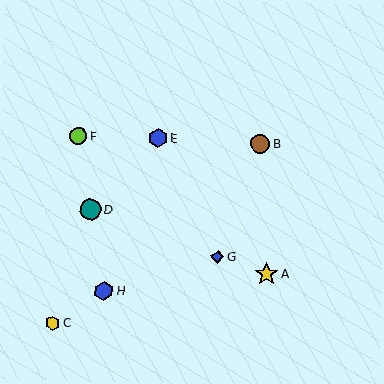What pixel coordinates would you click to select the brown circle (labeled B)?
Click at (261, 143) to select the brown circle B.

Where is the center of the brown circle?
The center of the brown circle is at (261, 143).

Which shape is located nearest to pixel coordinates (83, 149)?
The lime circle (labeled F) at (79, 136) is nearest to that location.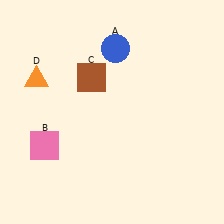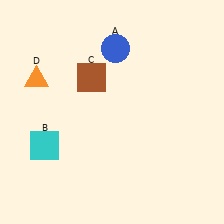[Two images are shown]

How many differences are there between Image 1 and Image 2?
There is 1 difference between the two images.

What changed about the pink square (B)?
In Image 1, B is pink. In Image 2, it changed to cyan.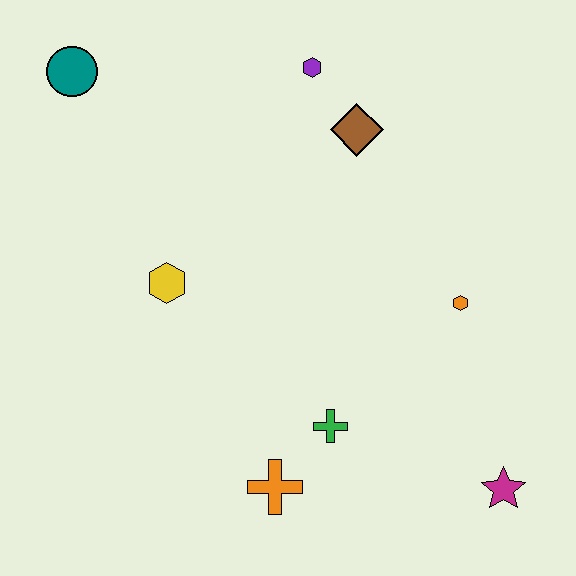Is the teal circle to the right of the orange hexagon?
No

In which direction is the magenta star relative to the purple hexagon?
The magenta star is below the purple hexagon.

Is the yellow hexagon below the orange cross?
No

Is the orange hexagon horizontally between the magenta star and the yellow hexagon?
Yes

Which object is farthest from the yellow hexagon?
The magenta star is farthest from the yellow hexagon.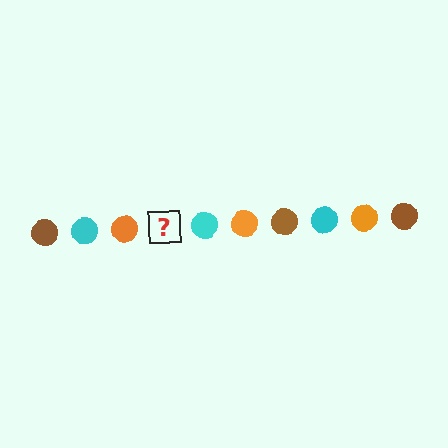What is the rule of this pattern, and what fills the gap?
The rule is that the pattern cycles through brown, cyan, orange circles. The gap should be filled with a brown circle.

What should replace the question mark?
The question mark should be replaced with a brown circle.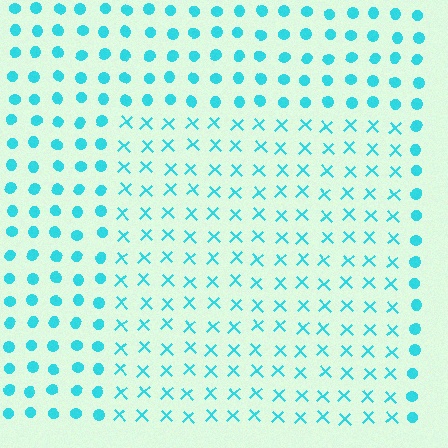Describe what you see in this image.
The image is filled with small cyan elements arranged in a uniform grid. A rectangle-shaped region contains X marks, while the surrounding area contains circles. The boundary is defined purely by the change in element shape.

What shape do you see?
I see a rectangle.